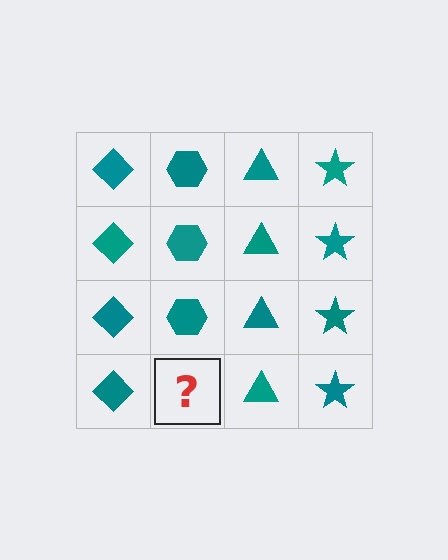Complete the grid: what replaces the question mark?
The question mark should be replaced with a teal hexagon.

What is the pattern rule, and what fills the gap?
The rule is that each column has a consistent shape. The gap should be filled with a teal hexagon.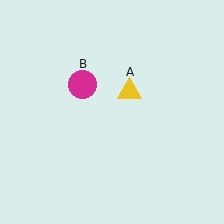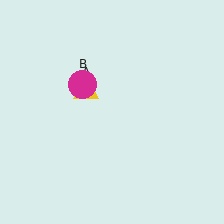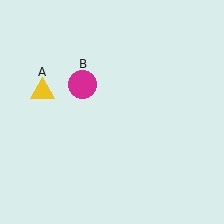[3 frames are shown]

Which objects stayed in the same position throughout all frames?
Magenta circle (object B) remained stationary.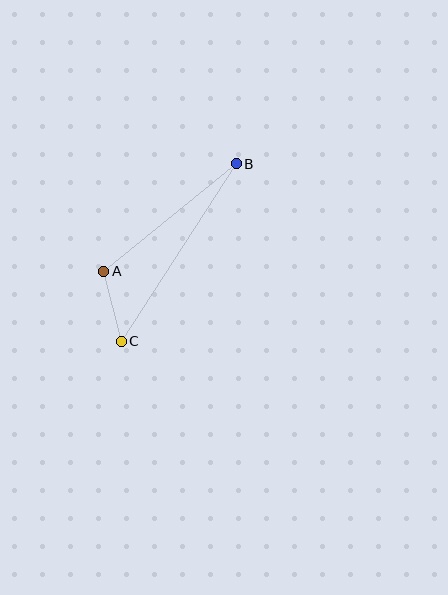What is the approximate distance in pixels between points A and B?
The distance between A and B is approximately 170 pixels.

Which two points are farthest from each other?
Points B and C are farthest from each other.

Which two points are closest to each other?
Points A and C are closest to each other.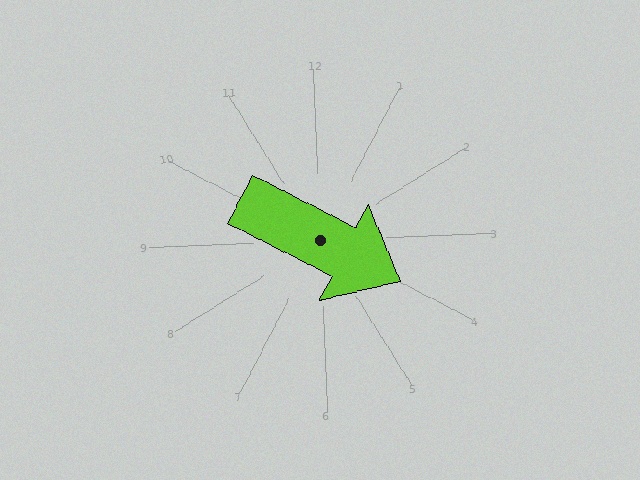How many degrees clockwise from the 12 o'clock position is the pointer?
Approximately 119 degrees.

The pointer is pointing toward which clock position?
Roughly 4 o'clock.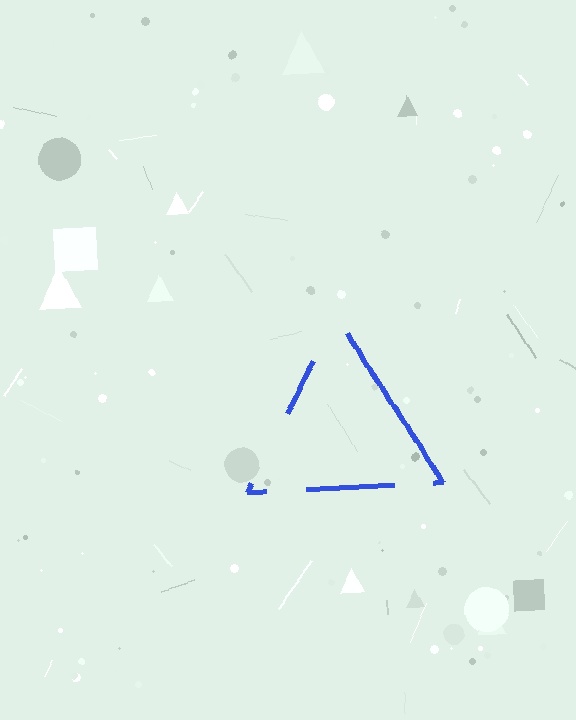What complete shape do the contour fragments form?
The contour fragments form a triangle.